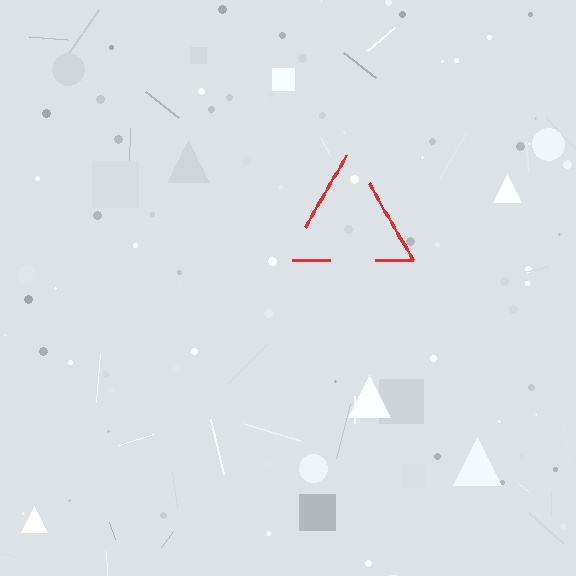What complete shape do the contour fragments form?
The contour fragments form a triangle.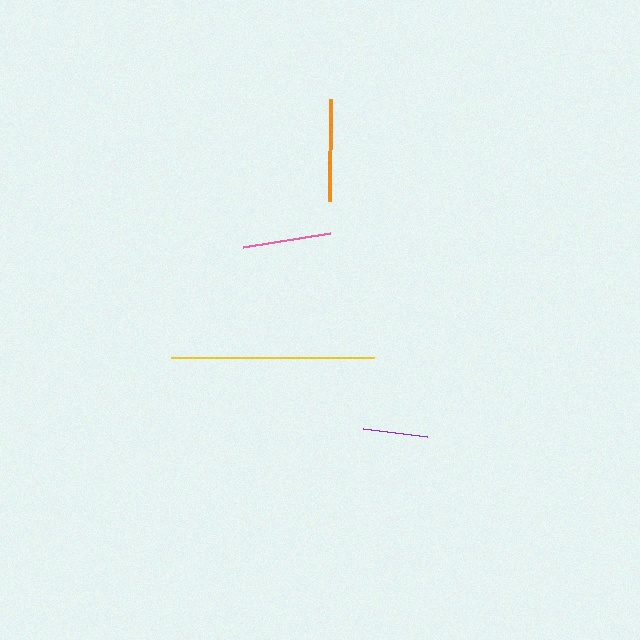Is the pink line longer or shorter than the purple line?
The pink line is longer than the purple line.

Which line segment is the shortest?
The purple line is the shortest at approximately 65 pixels.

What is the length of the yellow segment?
The yellow segment is approximately 204 pixels long.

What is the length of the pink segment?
The pink segment is approximately 88 pixels long.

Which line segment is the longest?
The yellow line is the longest at approximately 204 pixels.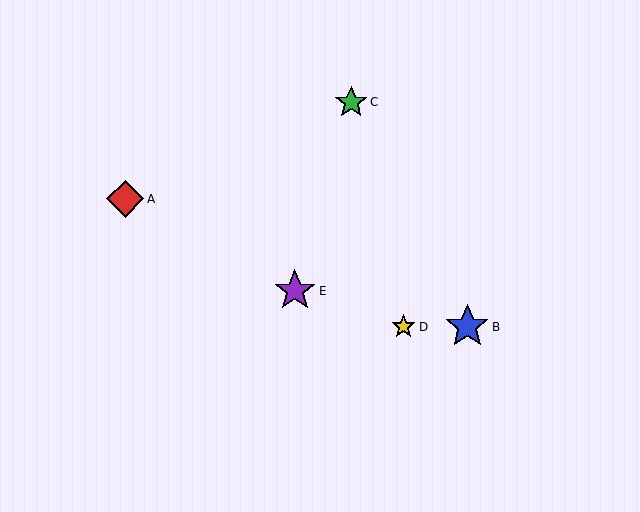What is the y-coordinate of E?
Object E is at y≈291.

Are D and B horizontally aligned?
Yes, both are at y≈327.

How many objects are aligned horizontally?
2 objects (B, D) are aligned horizontally.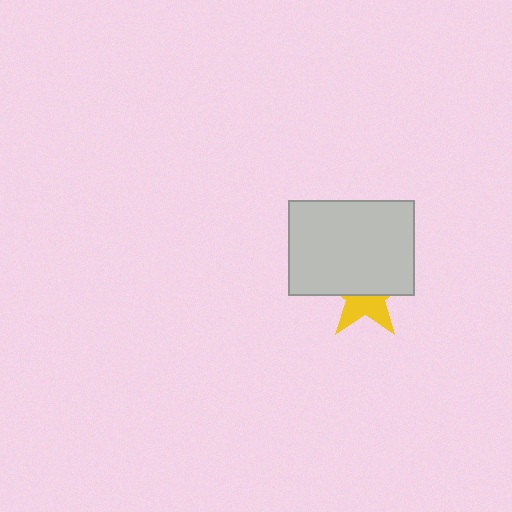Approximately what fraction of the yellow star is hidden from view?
Roughly 57% of the yellow star is hidden behind the light gray rectangle.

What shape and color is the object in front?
The object in front is a light gray rectangle.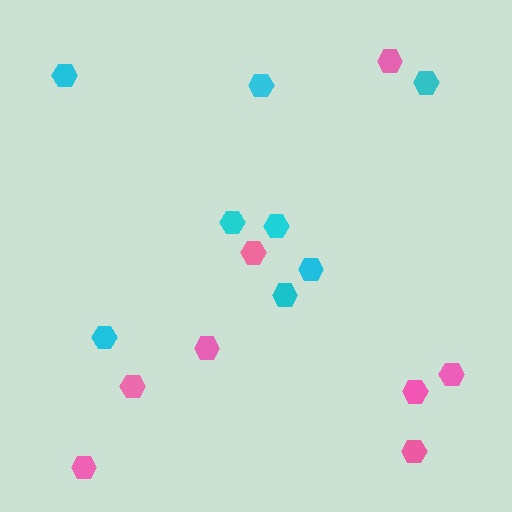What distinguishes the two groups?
There are 2 groups: one group of cyan hexagons (8) and one group of pink hexagons (8).